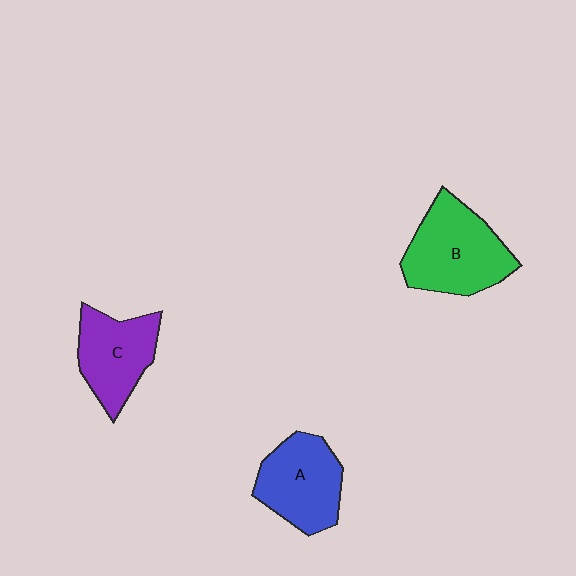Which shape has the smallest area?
Shape C (purple).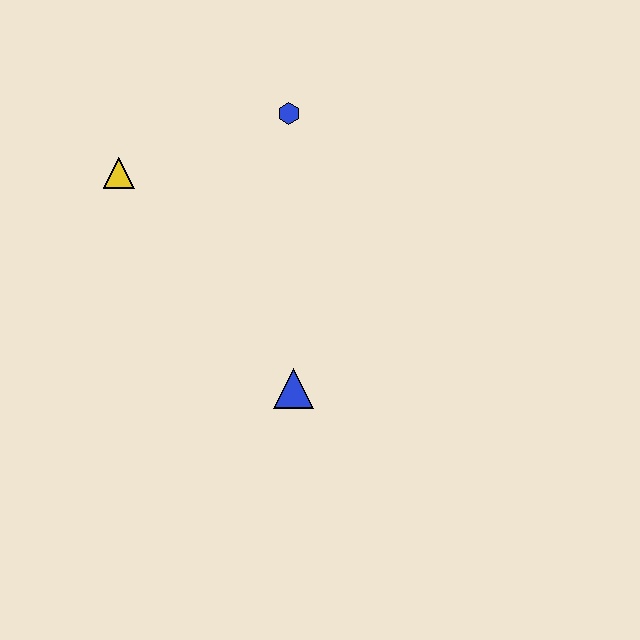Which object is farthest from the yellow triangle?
The blue triangle is farthest from the yellow triangle.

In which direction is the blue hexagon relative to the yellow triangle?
The blue hexagon is to the right of the yellow triangle.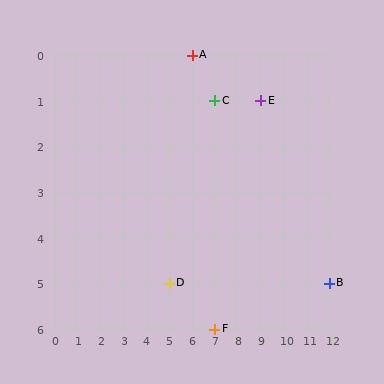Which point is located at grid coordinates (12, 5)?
Point B is at (12, 5).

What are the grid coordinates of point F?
Point F is at grid coordinates (7, 6).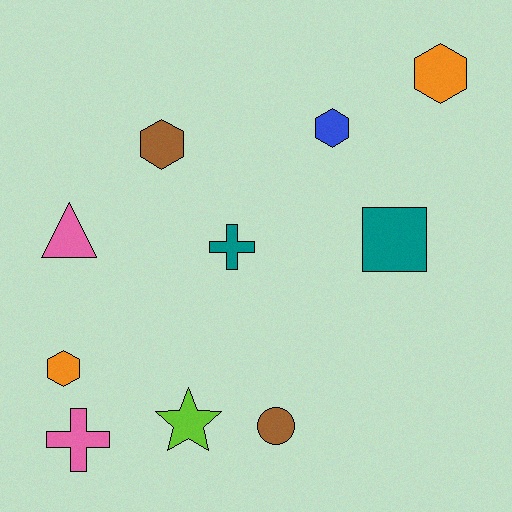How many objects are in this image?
There are 10 objects.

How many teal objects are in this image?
There are 2 teal objects.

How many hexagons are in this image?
There are 4 hexagons.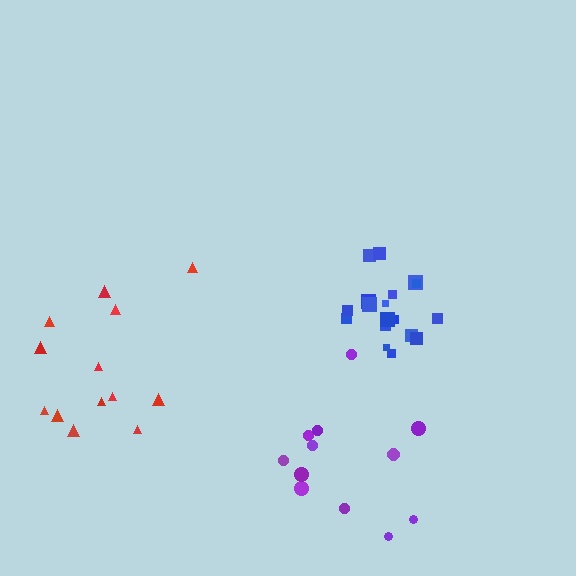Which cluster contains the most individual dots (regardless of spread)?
Blue (18).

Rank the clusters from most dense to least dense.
blue, purple, red.